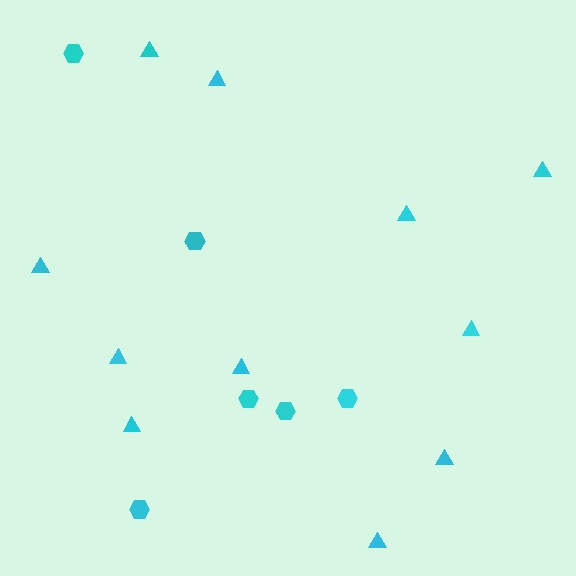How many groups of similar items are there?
There are 2 groups: one group of hexagons (6) and one group of triangles (11).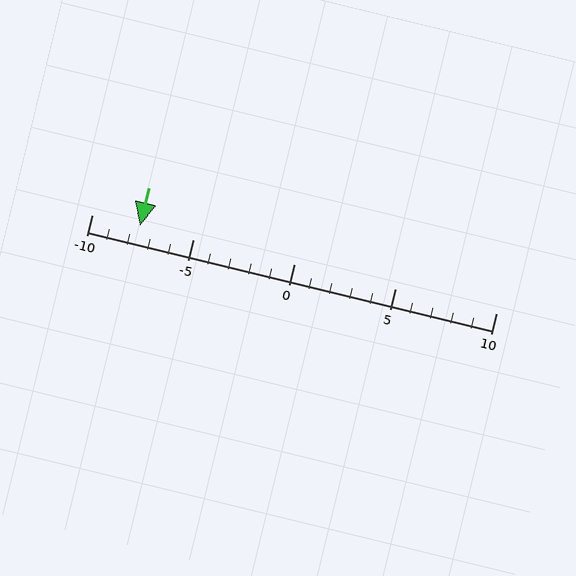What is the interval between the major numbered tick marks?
The major tick marks are spaced 5 units apart.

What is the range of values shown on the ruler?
The ruler shows values from -10 to 10.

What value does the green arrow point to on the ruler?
The green arrow points to approximately -8.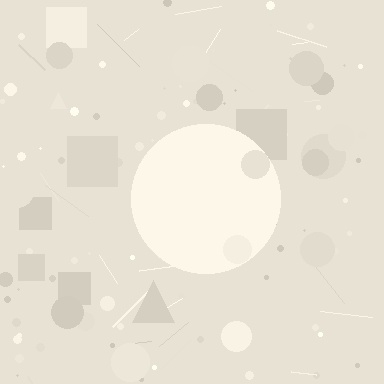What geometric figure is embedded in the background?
A circle is embedded in the background.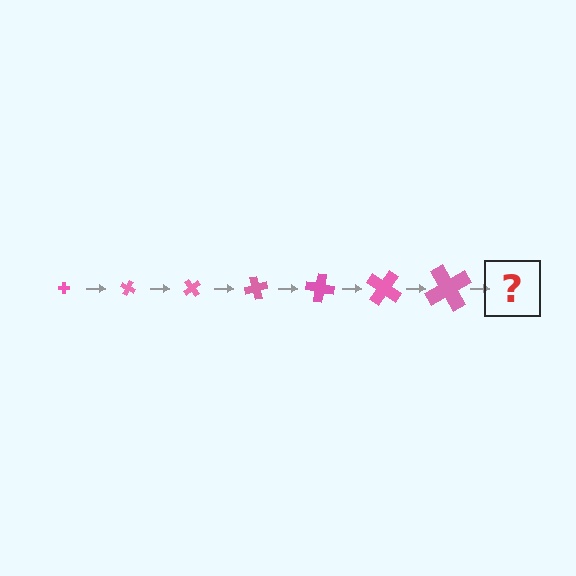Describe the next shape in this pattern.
It should be a cross, larger than the previous one and rotated 175 degrees from the start.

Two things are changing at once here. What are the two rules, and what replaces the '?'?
The two rules are that the cross grows larger each step and it rotates 25 degrees each step. The '?' should be a cross, larger than the previous one and rotated 175 degrees from the start.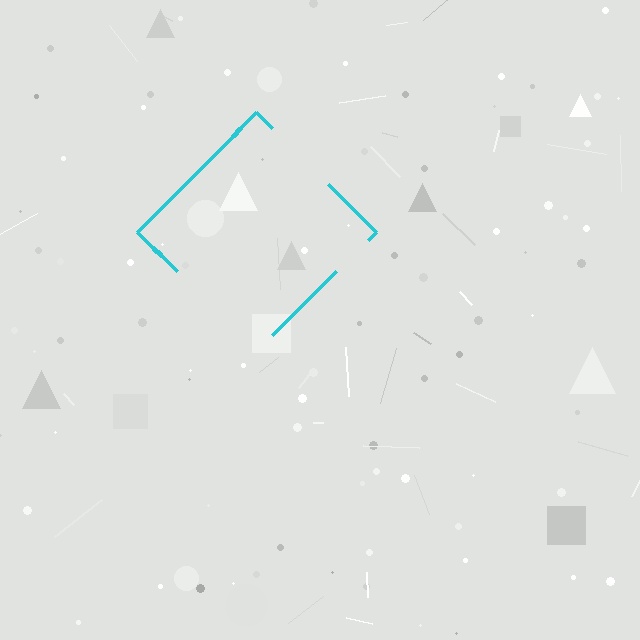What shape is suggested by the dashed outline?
The dashed outline suggests a diamond.